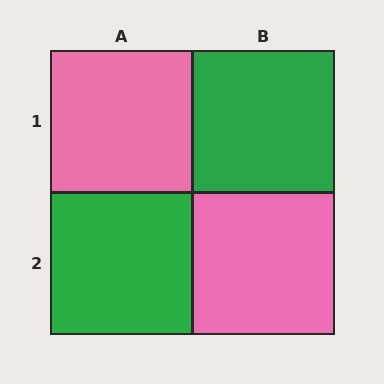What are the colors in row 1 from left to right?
Pink, green.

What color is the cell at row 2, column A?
Green.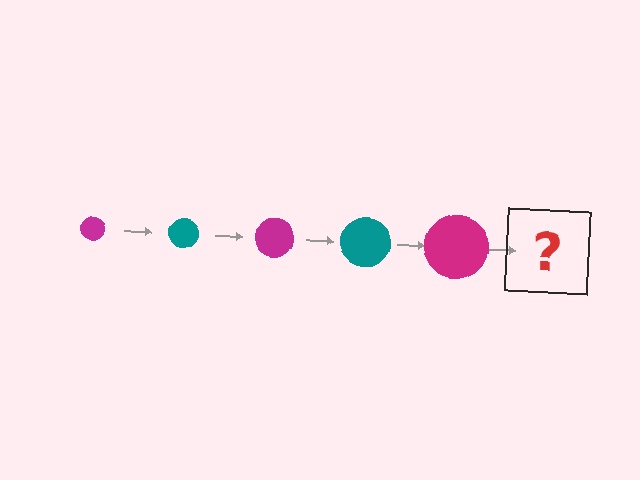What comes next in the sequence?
The next element should be a teal circle, larger than the previous one.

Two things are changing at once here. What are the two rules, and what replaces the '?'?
The two rules are that the circle grows larger each step and the color cycles through magenta and teal. The '?' should be a teal circle, larger than the previous one.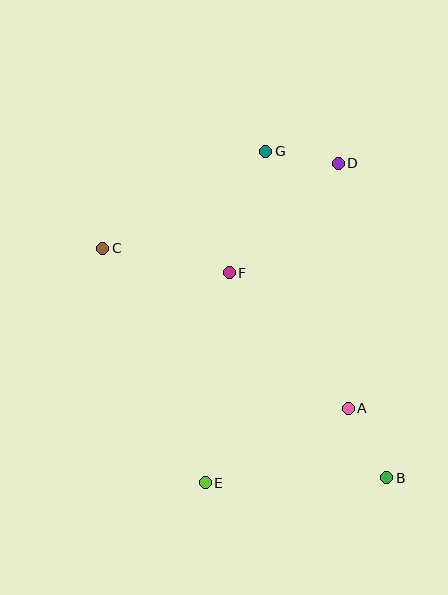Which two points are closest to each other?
Points D and G are closest to each other.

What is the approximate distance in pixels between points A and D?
The distance between A and D is approximately 245 pixels.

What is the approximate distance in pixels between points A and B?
The distance between A and B is approximately 80 pixels.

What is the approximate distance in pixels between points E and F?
The distance between E and F is approximately 211 pixels.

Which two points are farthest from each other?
Points B and C are farthest from each other.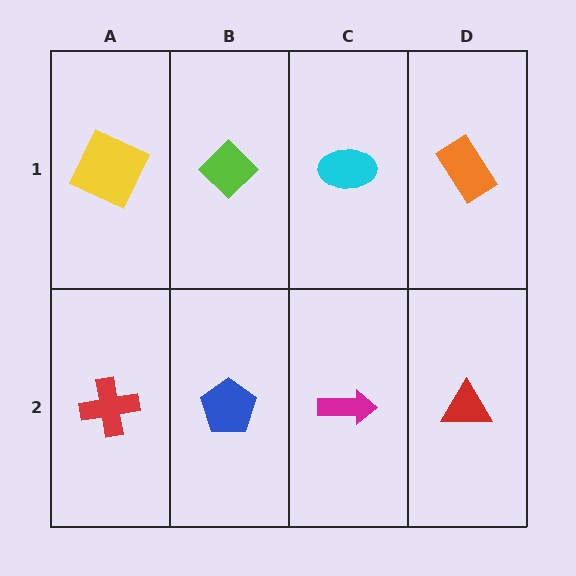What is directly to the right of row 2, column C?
A red triangle.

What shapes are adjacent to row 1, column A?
A red cross (row 2, column A), a lime diamond (row 1, column B).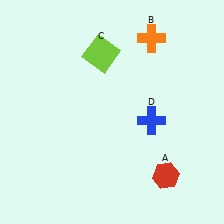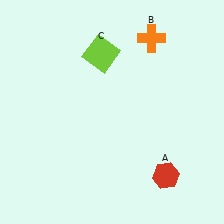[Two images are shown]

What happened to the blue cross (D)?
The blue cross (D) was removed in Image 2. It was in the bottom-right area of Image 1.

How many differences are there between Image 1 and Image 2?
There is 1 difference between the two images.